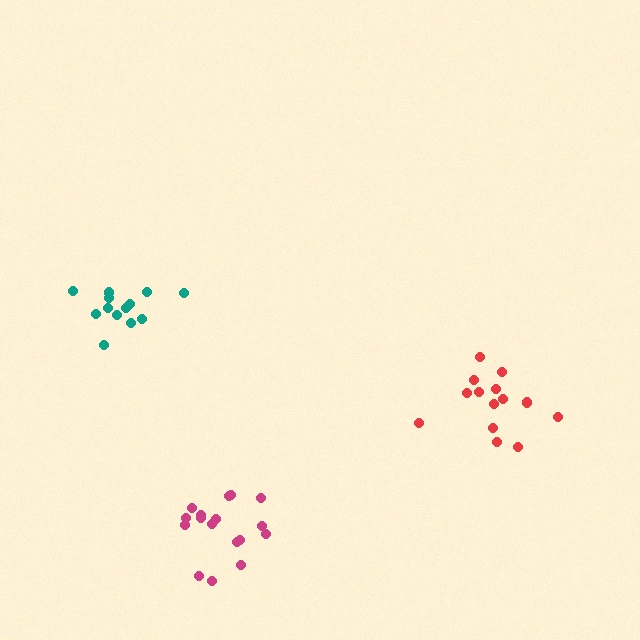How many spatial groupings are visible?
There are 3 spatial groupings.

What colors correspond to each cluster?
The clusters are colored: red, magenta, teal.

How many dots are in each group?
Group 1: 14 dots, Group 2: 17 dots, Group 3: 13 dots (44 total).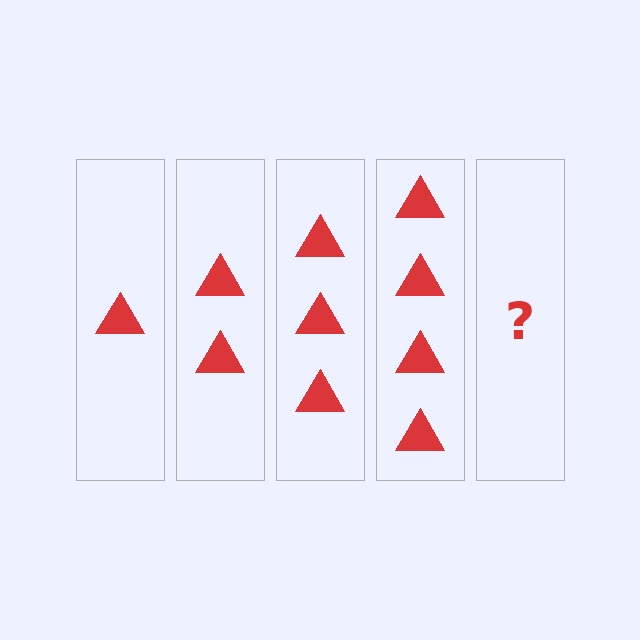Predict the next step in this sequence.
The next step is 5 triangles.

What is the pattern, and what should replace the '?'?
The pattern is that each step adds one more triangle. The '?' should be 5 triangles.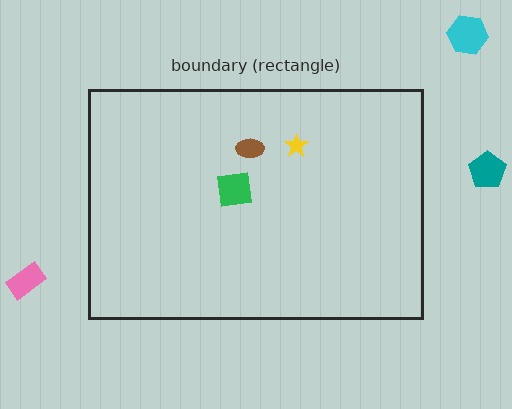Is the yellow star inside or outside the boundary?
Inside.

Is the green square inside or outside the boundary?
Inside.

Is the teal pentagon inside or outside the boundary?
Outside.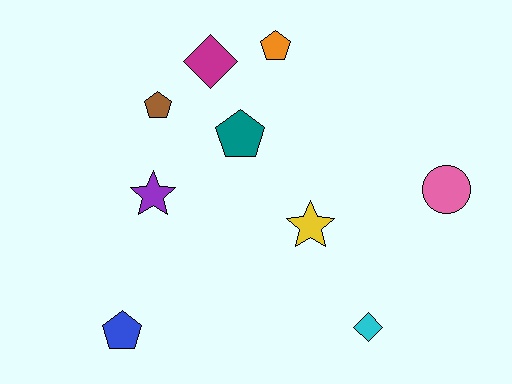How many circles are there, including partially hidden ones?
There is 1 circle.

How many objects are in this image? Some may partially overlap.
There are 9 objects.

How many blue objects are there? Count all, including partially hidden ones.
There is 1 blue object.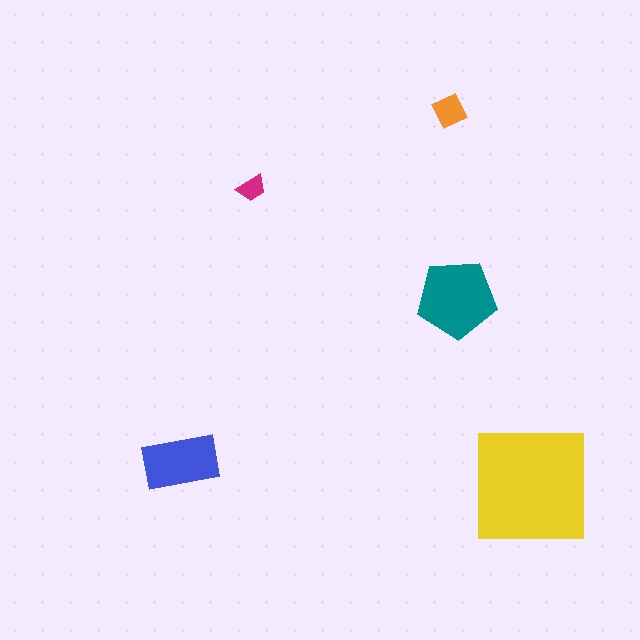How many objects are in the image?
There are 5 objects in the image.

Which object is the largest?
The yellow square.